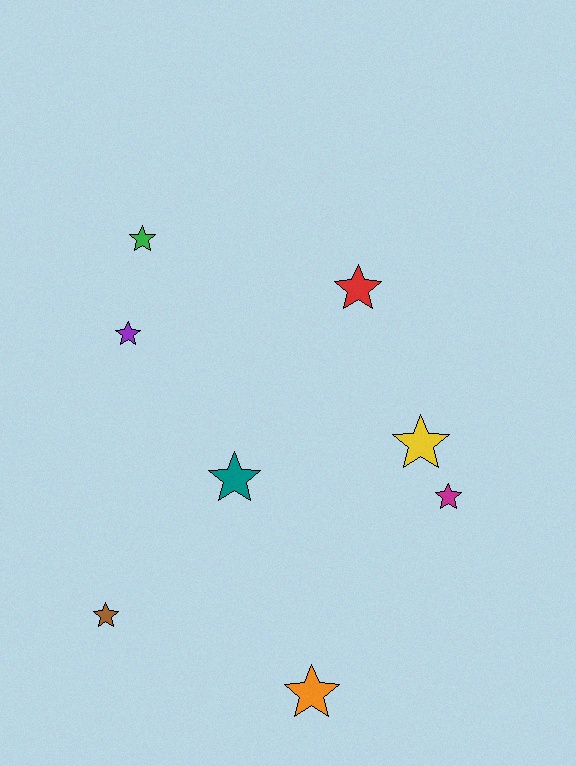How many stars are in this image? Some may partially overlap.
There are 8 stars.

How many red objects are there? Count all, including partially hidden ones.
There is 1 red object.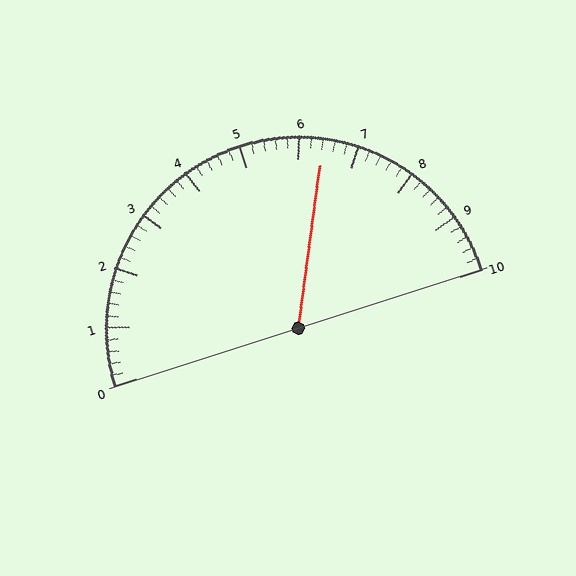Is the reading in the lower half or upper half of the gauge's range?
The reading is in the upper half of the range (0 to 10).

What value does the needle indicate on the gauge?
The needle indicates approximately 6.4.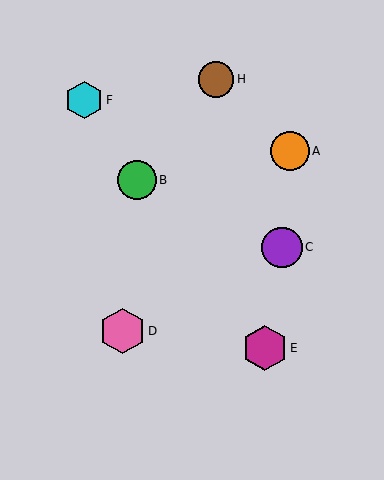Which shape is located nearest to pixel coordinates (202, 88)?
The brown circle (labeled H) at (216, 79) is nearest to that location.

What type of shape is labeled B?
Shape B is a green circle.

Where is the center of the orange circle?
The center of the orange circle is at (290, 151).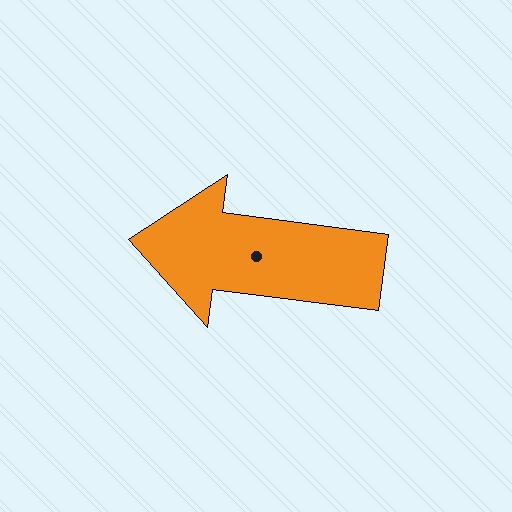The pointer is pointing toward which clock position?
Roughly 9 o'clock.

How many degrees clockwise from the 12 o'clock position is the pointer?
Approximately 277 degrees.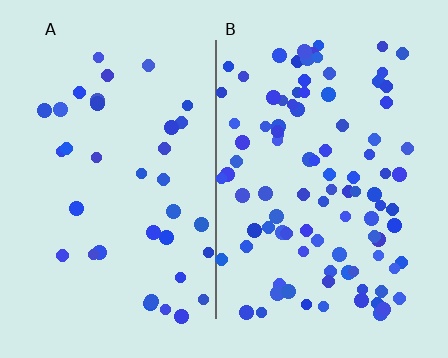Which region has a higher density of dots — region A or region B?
B (the right).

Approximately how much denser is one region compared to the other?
Approximately 2.6× — region B over region A.